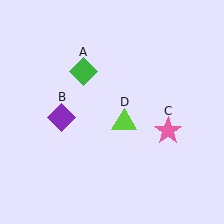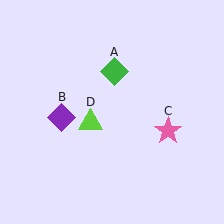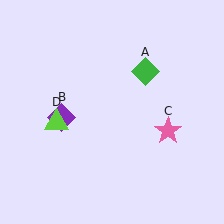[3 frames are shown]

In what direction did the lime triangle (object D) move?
The lime triangle (object D) moved left.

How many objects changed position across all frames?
2 objects changed position: green diamond (object A), lime triangle (object D).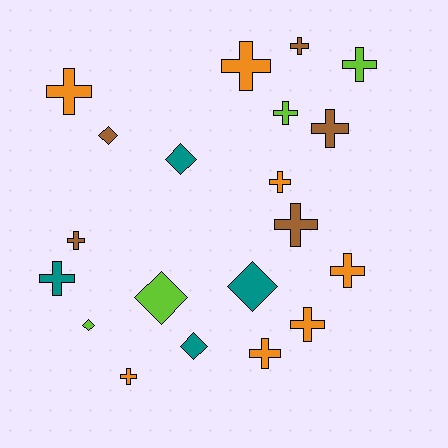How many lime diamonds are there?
There are 2 lime diamonds.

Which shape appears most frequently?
Cross, with 14 objects.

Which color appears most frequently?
Orange, with 7 objects.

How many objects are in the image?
There are 20 objects.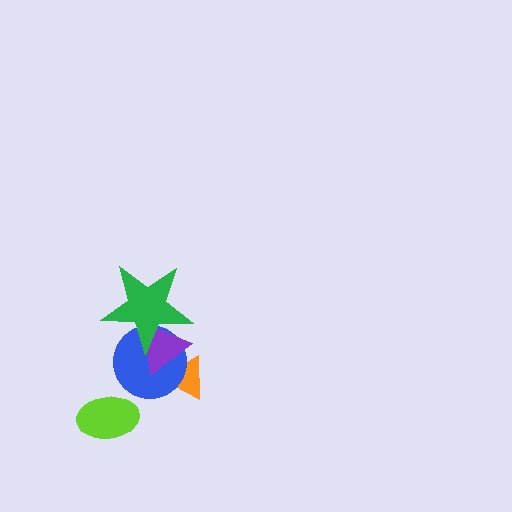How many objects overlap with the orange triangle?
2 objects overlap with the orange triangle.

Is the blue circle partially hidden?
Yes, it is partially covered by another shape.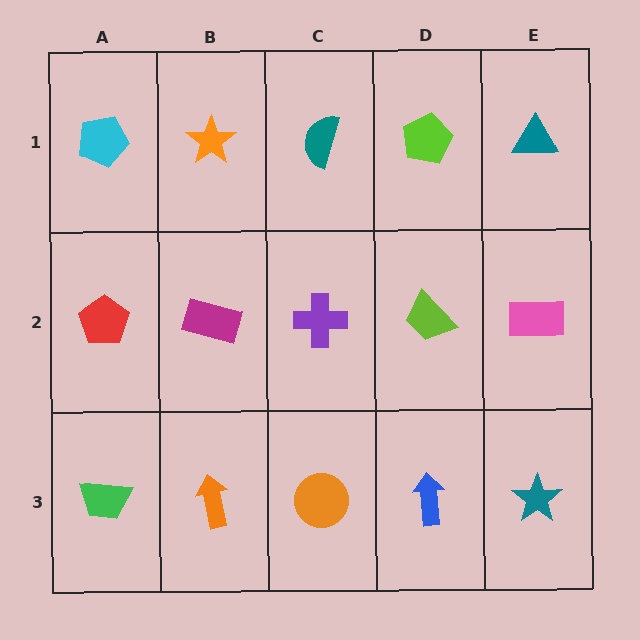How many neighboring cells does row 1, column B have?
3.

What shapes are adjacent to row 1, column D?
A lime trapezoid (row 2, column D), a teal semicircle (row 1, column C), a teal triangle (row 1, column E).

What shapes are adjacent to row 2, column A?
A cyan pentagon (row 1, column A), a green trapezoid (row 3, column A), a magenta rectangle (row 2, column B).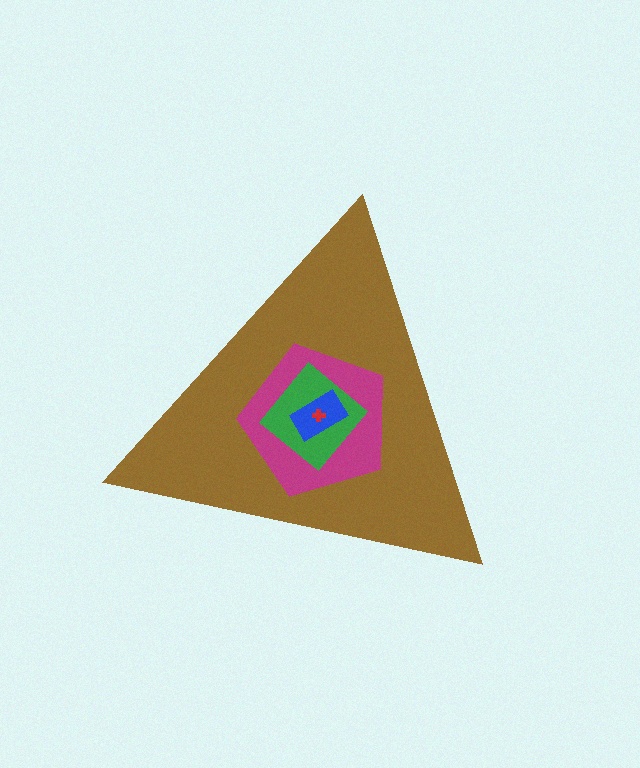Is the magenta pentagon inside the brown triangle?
Yes.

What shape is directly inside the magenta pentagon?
The green diamond.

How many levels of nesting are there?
5.